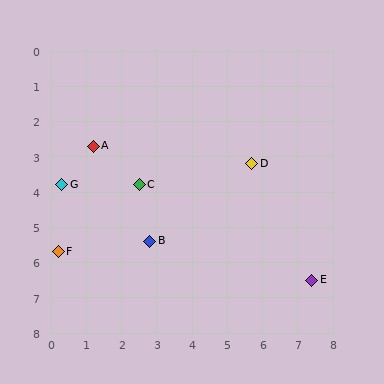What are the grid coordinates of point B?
Point B is at approximately (2.8, 5.4).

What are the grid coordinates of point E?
Point E is at approximately (7.4, 6.5).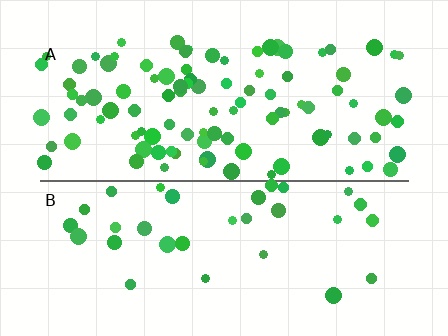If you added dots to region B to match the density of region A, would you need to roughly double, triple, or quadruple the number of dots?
Approximately triple.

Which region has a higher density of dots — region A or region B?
A (the top).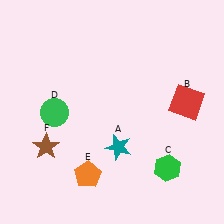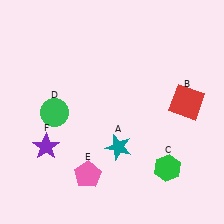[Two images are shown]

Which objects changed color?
E changed from orange to pink. F changed from brown to purple.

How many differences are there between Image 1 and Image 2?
There are 2 differences between the two images.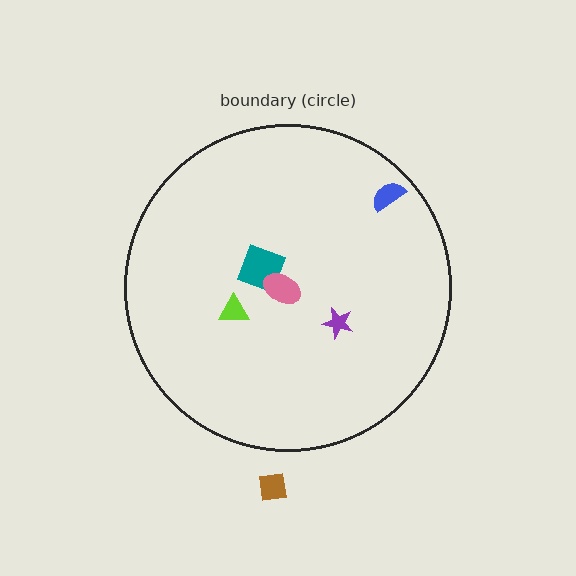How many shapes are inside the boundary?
5 inside, 1 outside.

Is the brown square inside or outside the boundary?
Outside.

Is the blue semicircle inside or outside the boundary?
Inside.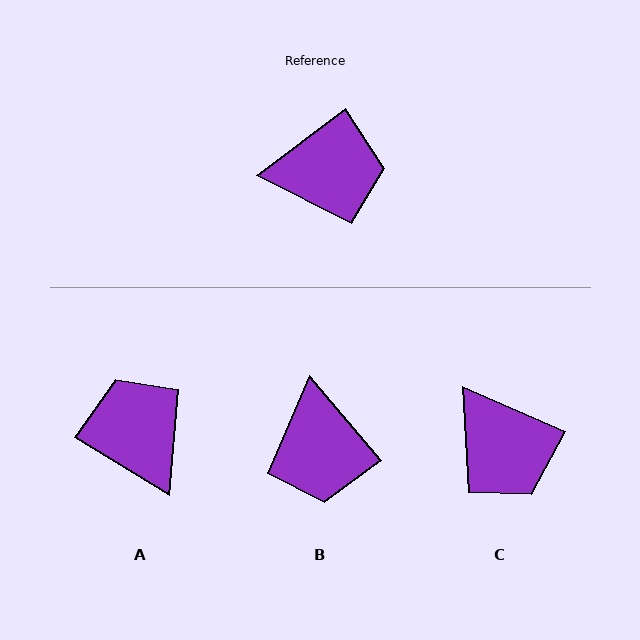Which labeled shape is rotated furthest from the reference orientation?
A, about 112 degrees away.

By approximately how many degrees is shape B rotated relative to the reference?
Approximately 86 degrees clockwise.